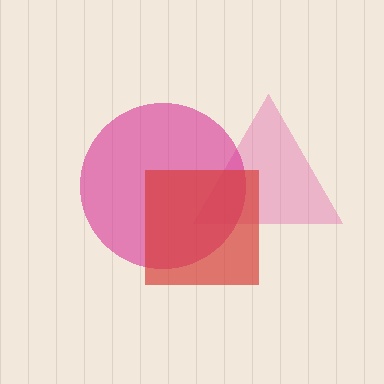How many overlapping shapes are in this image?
There are 3 overlapping shapes in the image.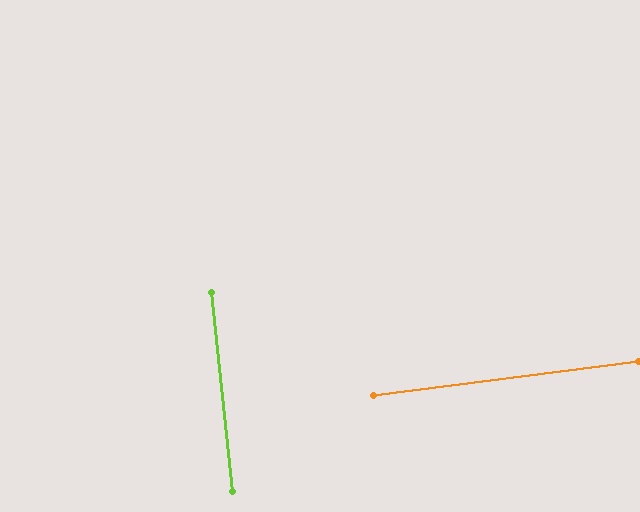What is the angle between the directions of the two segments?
Approximately 89 degrees.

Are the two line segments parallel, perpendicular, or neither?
Perpendicular — they meet at approximately 89°.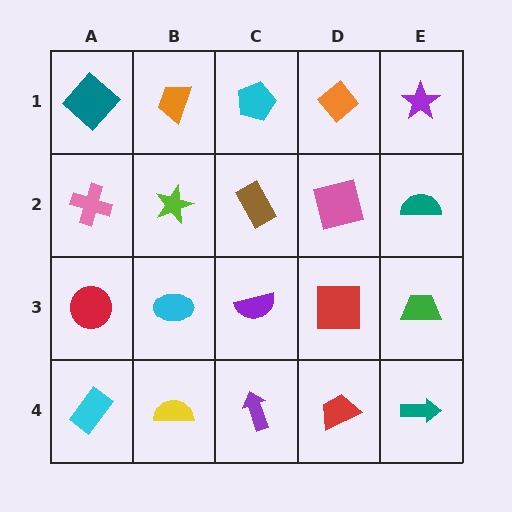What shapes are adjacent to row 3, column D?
A pink square (row 2, column D), a red trapezoid (row 4, column D), a purple semicircle (row 3, column C), a green trapezoid (row 3, column E).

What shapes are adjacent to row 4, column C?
A purple semicircle (row 3, column C), a yellow semicircle (row 4, column B), a red trapezoid (row 4, column D).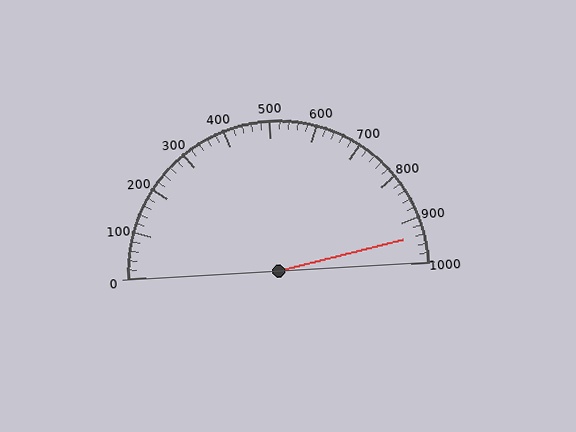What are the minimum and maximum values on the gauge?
The gauge ranges from 0 to 1000.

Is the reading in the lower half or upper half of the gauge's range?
The reading is in the upper half of the range (0 to 1000).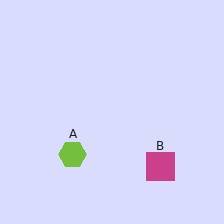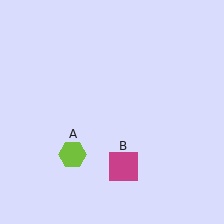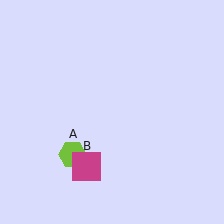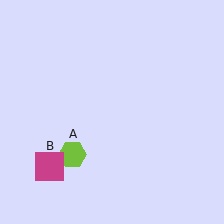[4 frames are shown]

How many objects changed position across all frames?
1 object changed position: magenta square (object B).